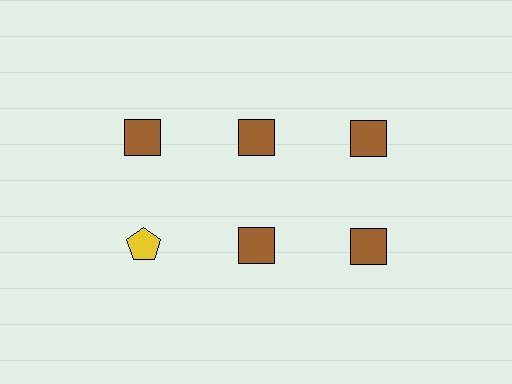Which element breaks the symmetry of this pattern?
The yellow pentagon in the second row, leftmost column breaks the symmetry. All other shapes are brown squares.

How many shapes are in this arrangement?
There are 6 shapes arranged in a grid pattern.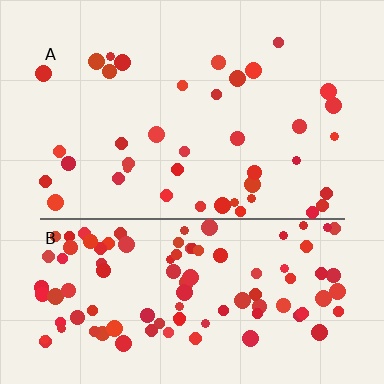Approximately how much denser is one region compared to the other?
Approximately 2.7× — region B over region A.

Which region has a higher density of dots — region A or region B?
B (the bottom).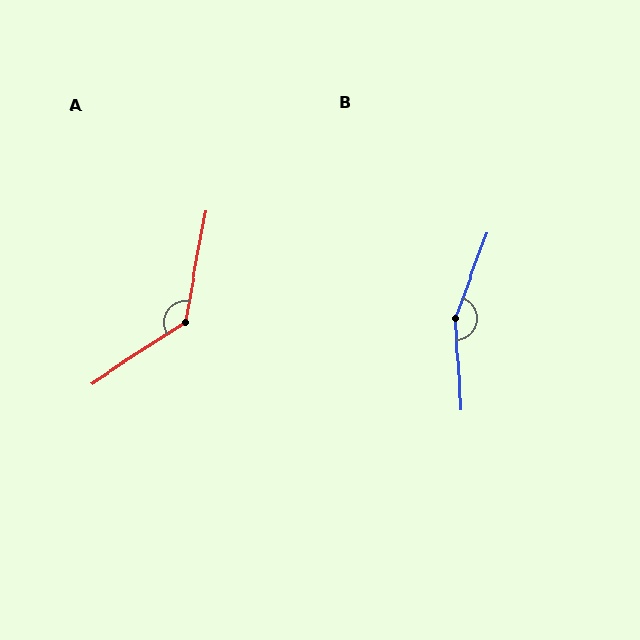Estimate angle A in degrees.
Approximately 133 degrees.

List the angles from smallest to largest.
A (133°), B (156°).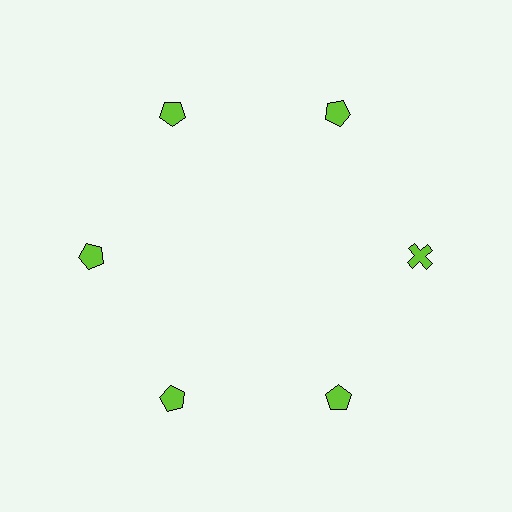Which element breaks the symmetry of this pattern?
The lime cross at roughly the 3 o'clock position breaks the symmetry. All other shapes are lime pentagons.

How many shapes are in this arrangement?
There are 6 shapes arranged in a ring pattern.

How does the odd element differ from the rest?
It has a different shape: cross instead of pentagon.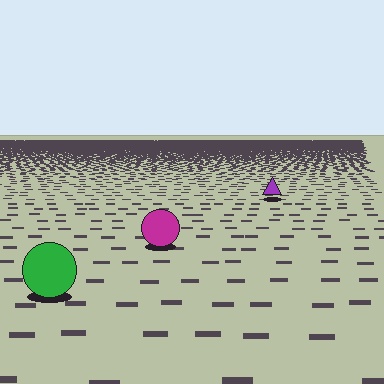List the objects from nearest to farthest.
From nearest to farthest: the green circle, the magenta circle, the purple triangle.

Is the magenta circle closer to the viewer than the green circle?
No. The green circle is closer — you can tell from the texture gradient: the ground texture is coarser near it.